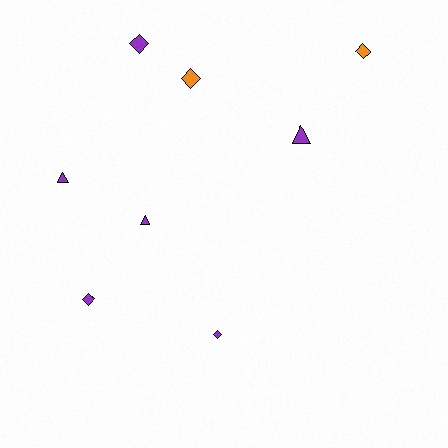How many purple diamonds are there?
There are 3 purple diamonds.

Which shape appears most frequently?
Diamond, with 5 objects.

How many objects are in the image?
There are 8 objects.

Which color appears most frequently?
Purple, with 6 objects.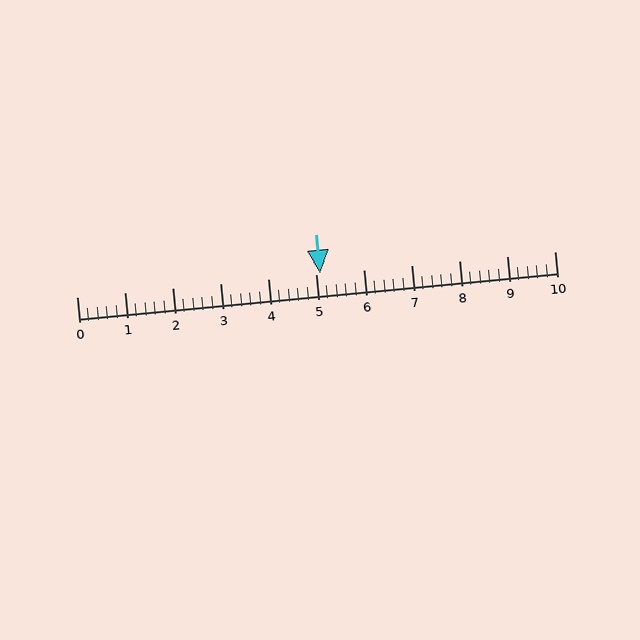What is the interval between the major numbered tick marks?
The major tick marks are spaced 1 units apart.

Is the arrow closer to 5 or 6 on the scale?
The arrow is closer to 5.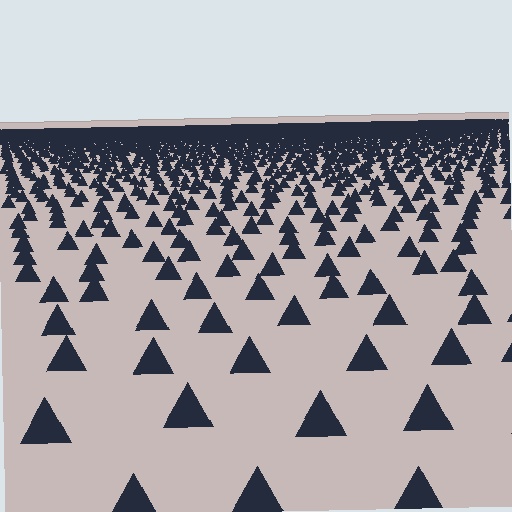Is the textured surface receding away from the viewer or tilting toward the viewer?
The surface is receding away from the viewer. Texture elements get smaller and denser toward the top.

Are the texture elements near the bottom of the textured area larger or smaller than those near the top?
Larger. Near the bottom, elements are closer to the viewer and appear at a bigger on-screen size.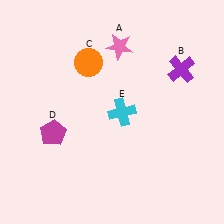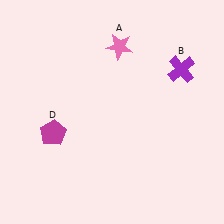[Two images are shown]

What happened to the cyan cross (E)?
The cyan cross (E) was removed in Image 2. It was in the bottom-right area of Image 1.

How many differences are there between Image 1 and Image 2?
There are 2 differences between the two images.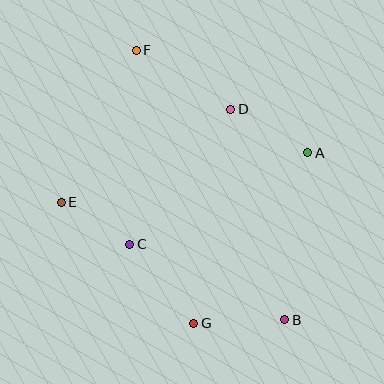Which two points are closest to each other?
Points C and E are closest to each other.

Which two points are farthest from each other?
Points B and F are farthest from each other.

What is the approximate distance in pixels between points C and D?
The distance between C and D is approximately 169 pixels.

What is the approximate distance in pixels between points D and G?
The distance between D and G is approximately 217 pixels.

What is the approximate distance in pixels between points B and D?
The distance between B and D is approximately 217 pixels.